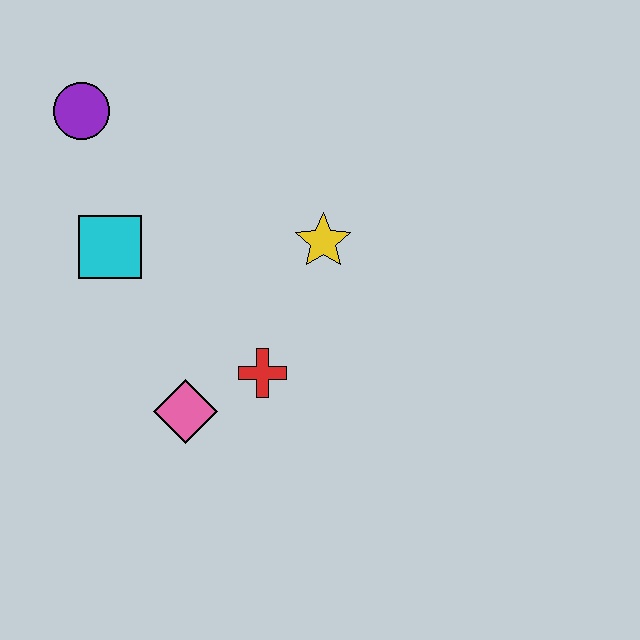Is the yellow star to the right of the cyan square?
Yes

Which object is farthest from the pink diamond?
The purple circle is farthest from the pink diamond.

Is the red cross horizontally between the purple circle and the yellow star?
Yes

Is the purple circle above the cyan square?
Yes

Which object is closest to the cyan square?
The purple circle is closest to the cyan square.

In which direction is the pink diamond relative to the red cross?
The pink diamond is to the left of the red cross.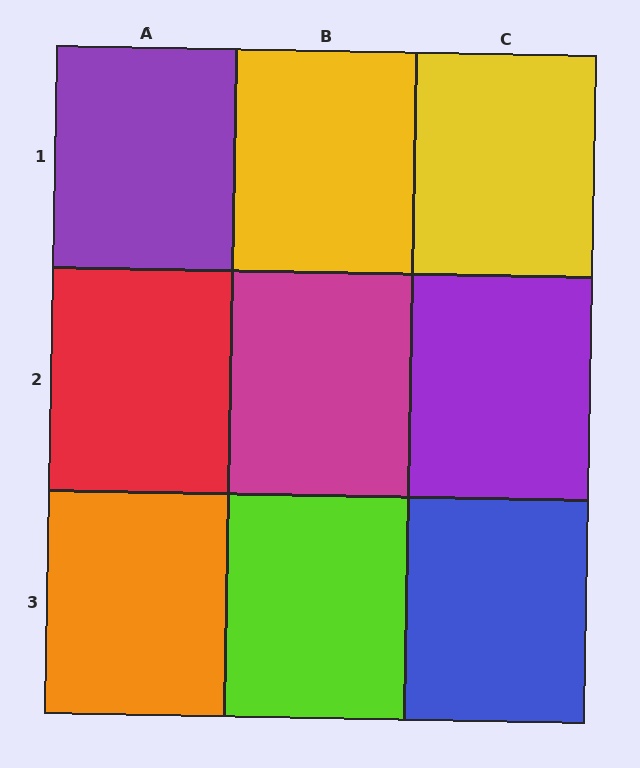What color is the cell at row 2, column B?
Magenta.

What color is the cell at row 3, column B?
Lime.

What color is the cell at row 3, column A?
Orange.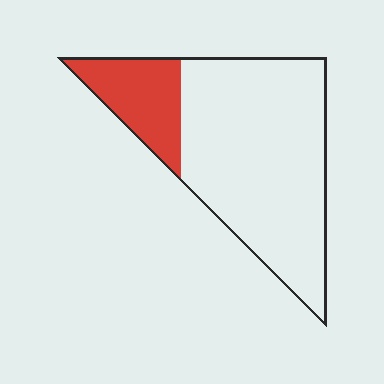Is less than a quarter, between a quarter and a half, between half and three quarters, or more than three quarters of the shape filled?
Less than a quarter.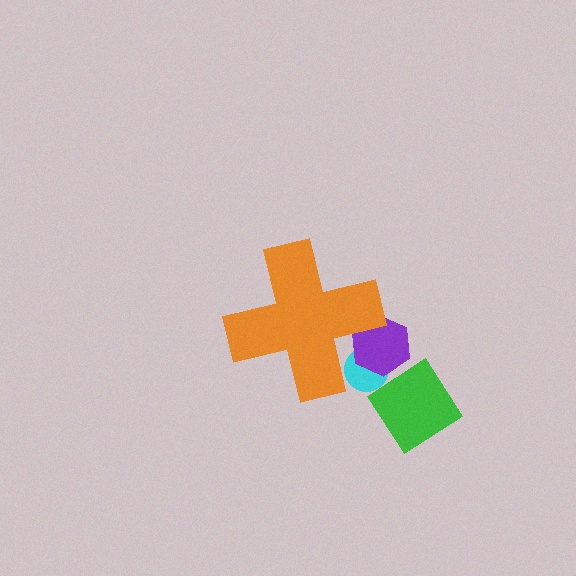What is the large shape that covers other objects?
An orange cross.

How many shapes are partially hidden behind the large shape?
2 shapes are partially hidden.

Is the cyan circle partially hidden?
Yes, the cyan circle is partially hidden behind the orange cross.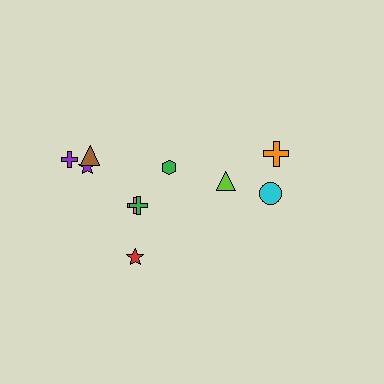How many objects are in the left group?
There are 6 objects.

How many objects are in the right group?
There are 4 objects.